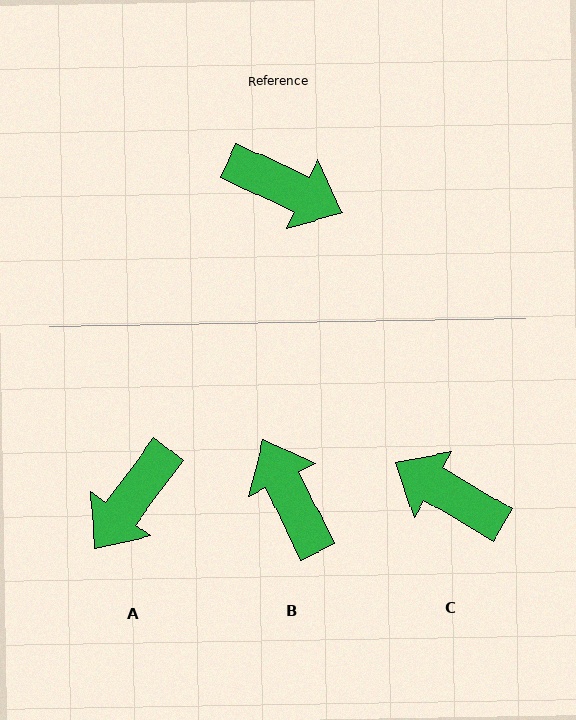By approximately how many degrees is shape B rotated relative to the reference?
Approximately 141 degrees counter-clockwise.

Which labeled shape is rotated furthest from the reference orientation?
C, about 175 degrees away.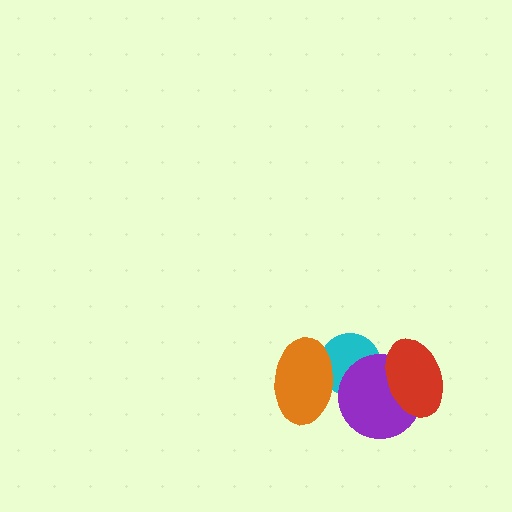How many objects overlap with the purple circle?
2 objects overlap with the purple circle.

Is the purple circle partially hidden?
Yes, it is partially covered by another shape.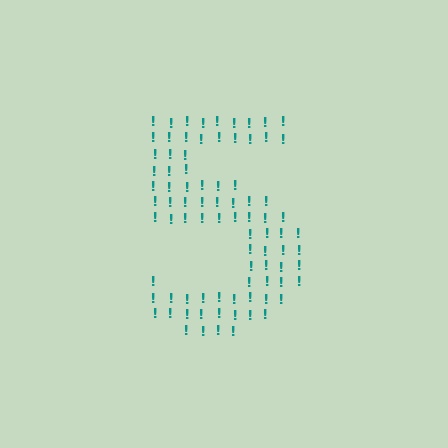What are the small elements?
The small elements are exclamation marks.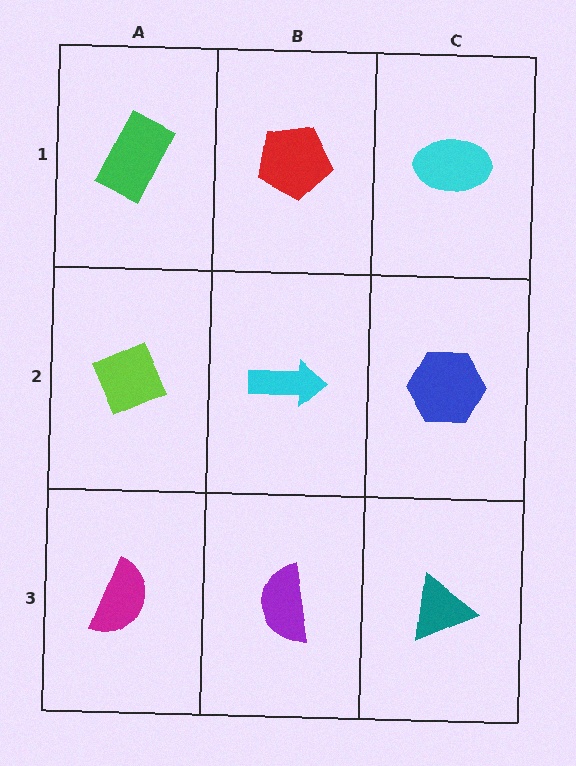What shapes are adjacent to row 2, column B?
A red pentagon (row 1, column B), a purple semicircle (row 3, column B), a lime diamond (row 2, column A), a blue hexagon (row 2, column C).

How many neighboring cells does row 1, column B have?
3.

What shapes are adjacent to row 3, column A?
A lime diamond (row 2, column A), a purple semicircle (row 3, column B).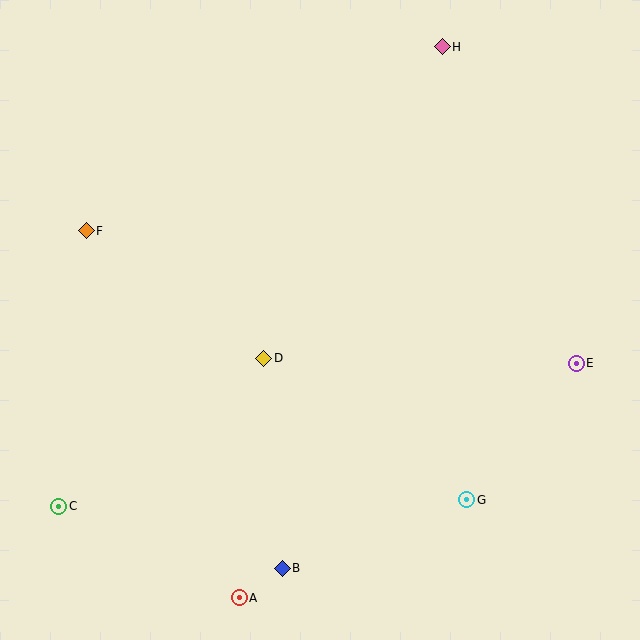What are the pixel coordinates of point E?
Point E is at (576, 363).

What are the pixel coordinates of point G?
Point G is at (467, 500).